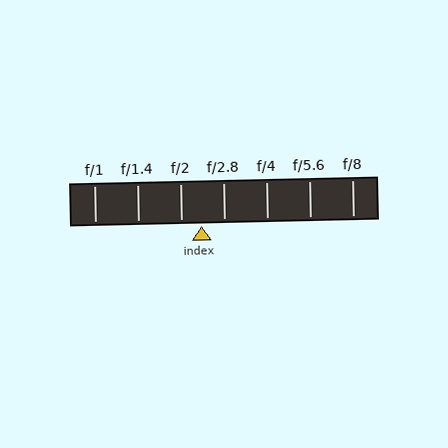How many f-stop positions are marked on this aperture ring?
There are 7 f-stop positions marked.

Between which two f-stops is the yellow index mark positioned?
The index mark is between f/2 and f/2.8.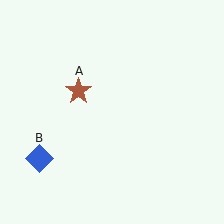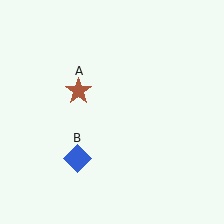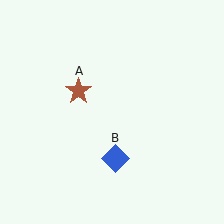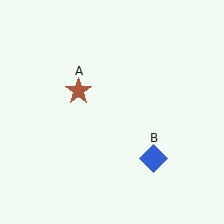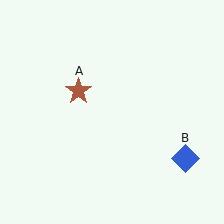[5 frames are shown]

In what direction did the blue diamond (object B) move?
The blue diamond (object B) moved right.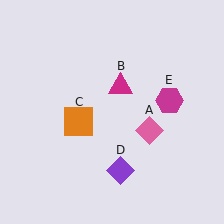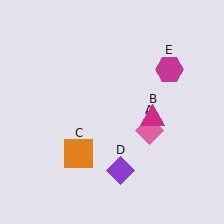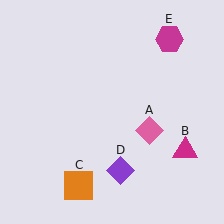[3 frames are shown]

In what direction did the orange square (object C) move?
The orange square (object C) moved down.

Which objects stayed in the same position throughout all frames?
Pink diamond (object A) and purple diamond (object D) remained stationary.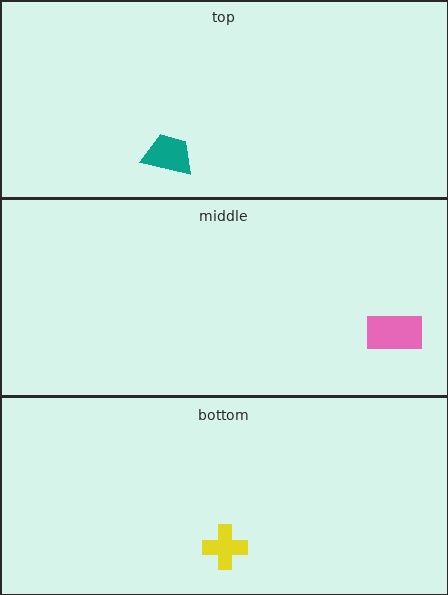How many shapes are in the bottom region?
1.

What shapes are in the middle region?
The pink rectangle.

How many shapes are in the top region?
1.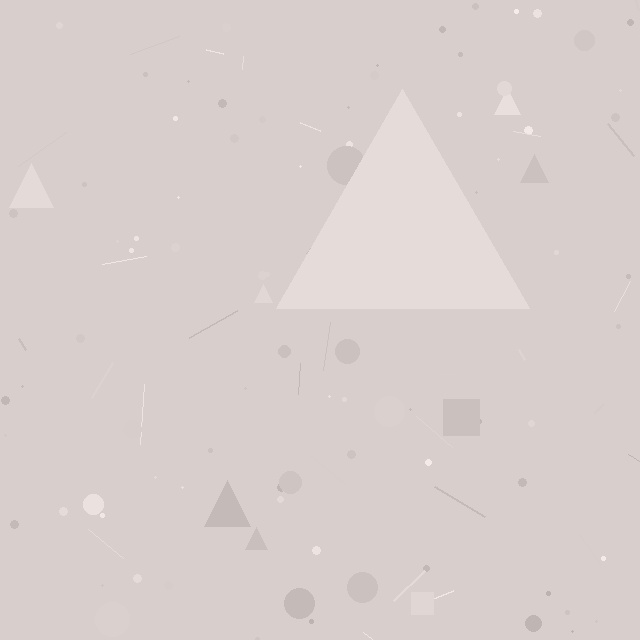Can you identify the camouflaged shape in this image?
The camouflaged shape is a triangle.